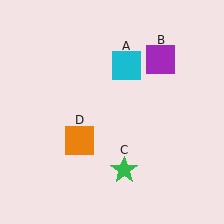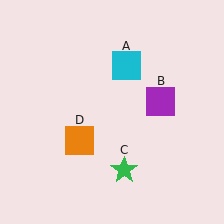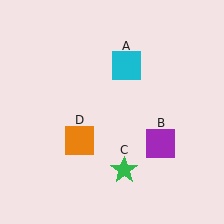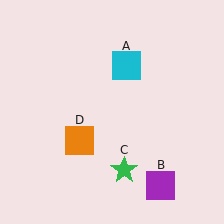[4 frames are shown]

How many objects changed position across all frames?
1 object changed position: purple square (object B).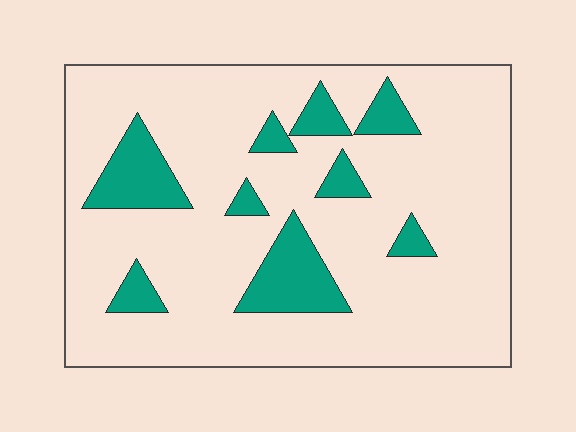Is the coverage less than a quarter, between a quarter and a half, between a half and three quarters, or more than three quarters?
Less than a quarter.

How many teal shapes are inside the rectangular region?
9.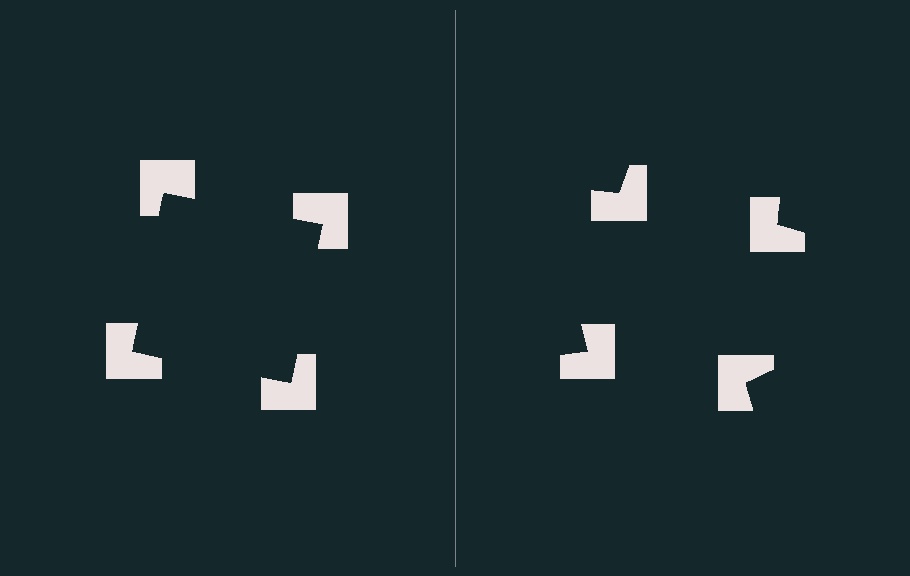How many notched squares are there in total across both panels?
8 — 4 on each side.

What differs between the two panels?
The notched squares are positioned identically on both sides; only the wedge orientations differ. On the left they align to a square; on the right they are misaligned.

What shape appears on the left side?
An illusory square.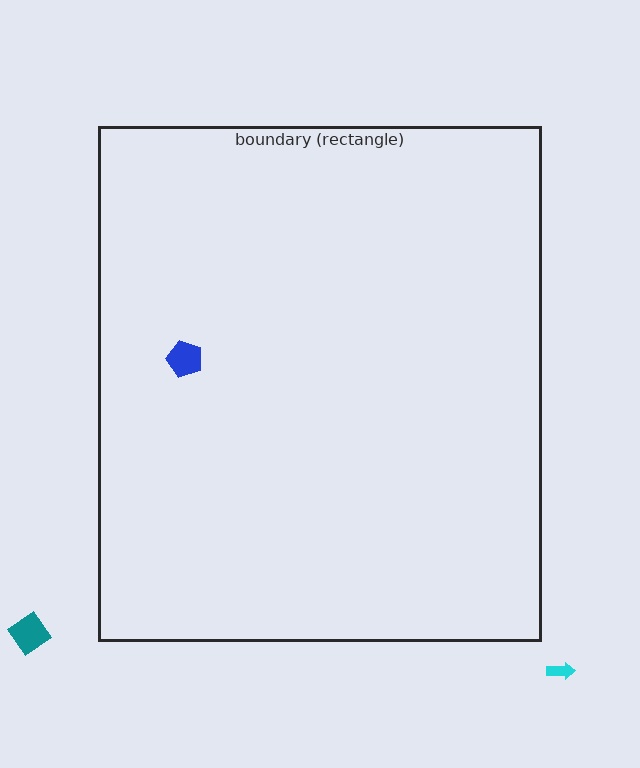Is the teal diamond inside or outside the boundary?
Outside.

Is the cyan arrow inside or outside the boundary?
Outside.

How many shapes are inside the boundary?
1 inside, 2 outside.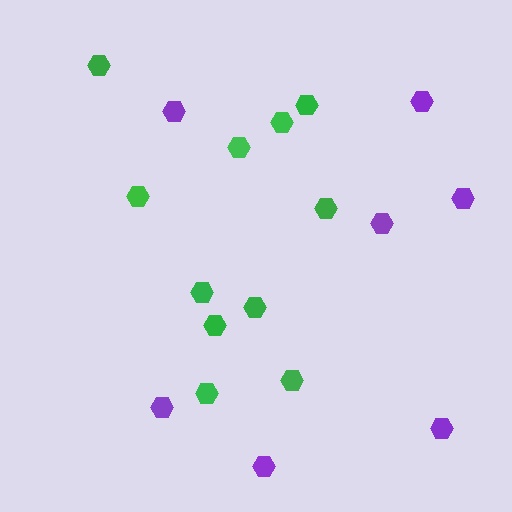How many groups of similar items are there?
There are 2 groups: one group of purple hexagons (7) and one group of green hexagons (11).